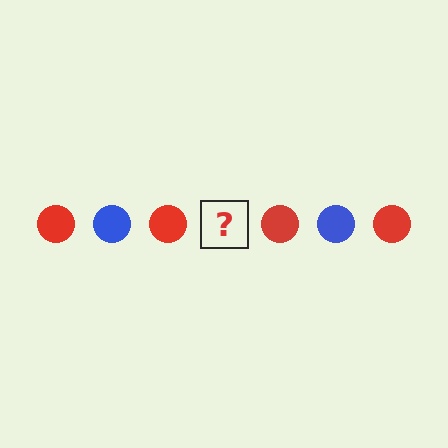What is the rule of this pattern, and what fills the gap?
The rule is that the pattern cycles through red, blue circles. The gap should be filled with a blue circle.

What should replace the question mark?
The question mark should be replaced with a blue circle.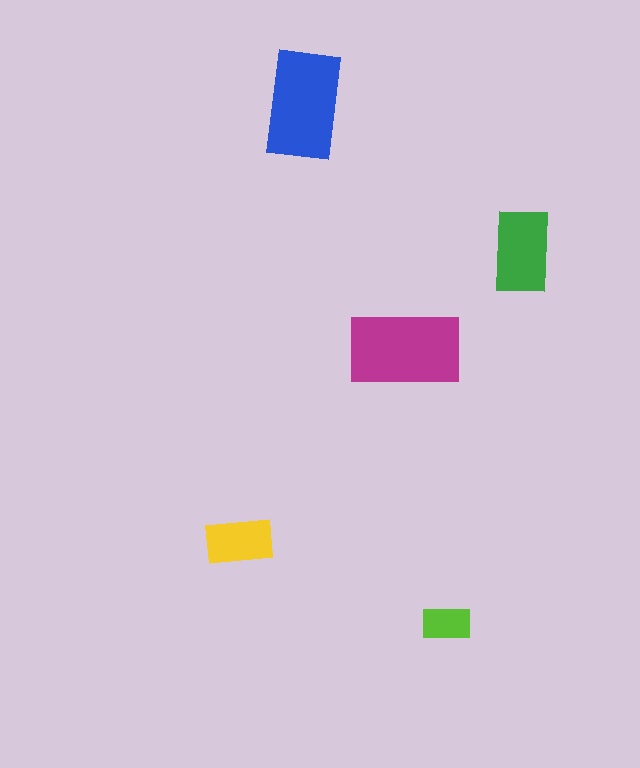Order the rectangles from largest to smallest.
the magenta one, the blue one, the green one, the yellow one, the lime one.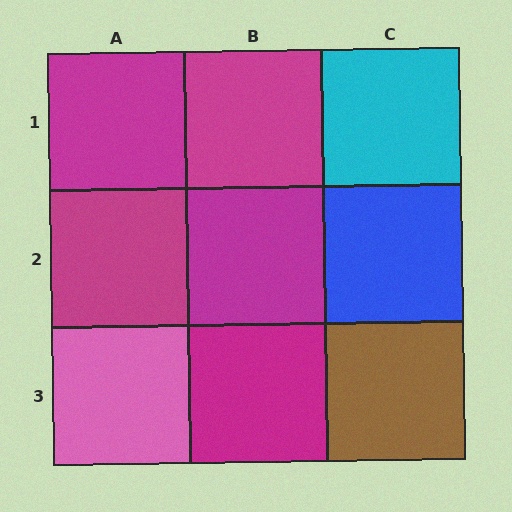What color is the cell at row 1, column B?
Magenta.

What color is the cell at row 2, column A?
Magenta.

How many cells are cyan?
1 cell is cyan.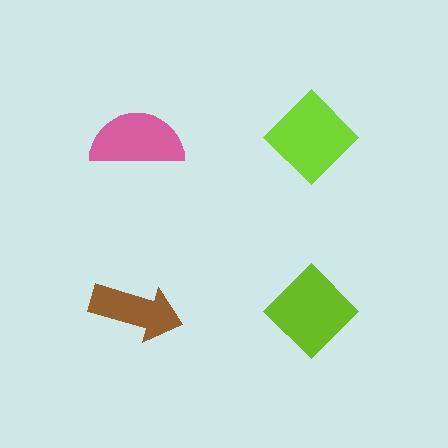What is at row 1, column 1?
A pink semicircle.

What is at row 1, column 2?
A lime diamond.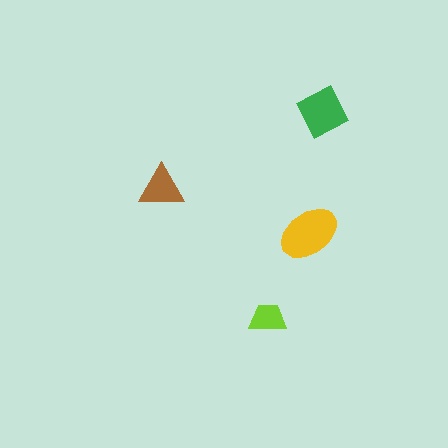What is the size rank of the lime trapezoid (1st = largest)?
4th.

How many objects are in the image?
There are 4 objects in the image.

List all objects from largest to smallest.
The yellow ellipse, the green diamond, the brown triangle, the lime trapezoid.